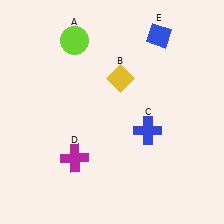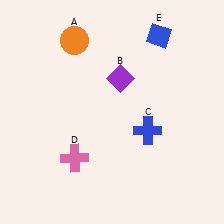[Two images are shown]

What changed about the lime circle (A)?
In Image 1, A is lime. In Image 2, it changed to orange.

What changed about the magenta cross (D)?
In Image 1, D is magenta. In Image 2, it changed to pink.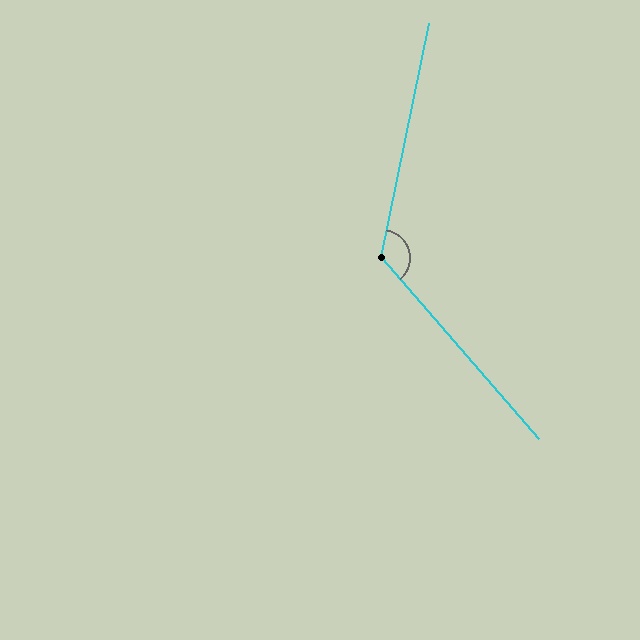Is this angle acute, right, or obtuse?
It is obtuse.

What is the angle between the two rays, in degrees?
Approximately 127 degrees.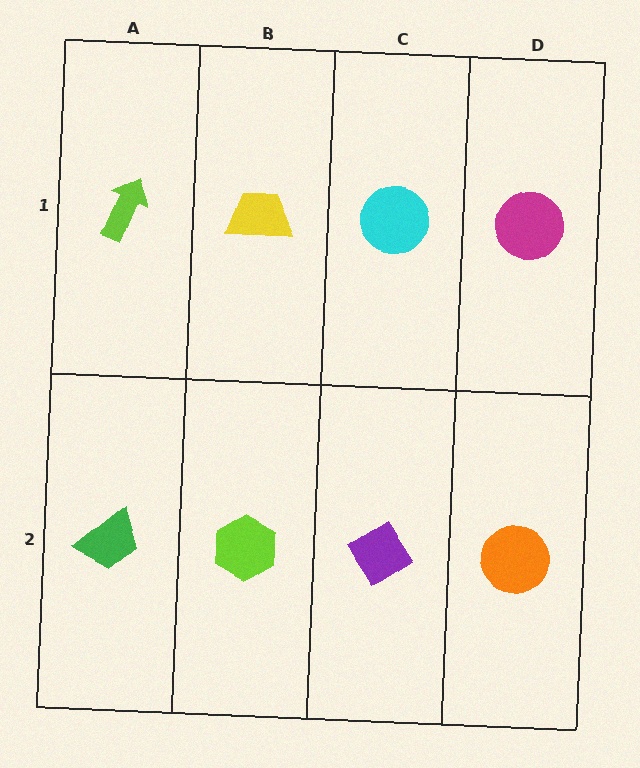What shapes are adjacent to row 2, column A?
A lime arrow (row 1, column A), a lime hexagon (row 2, column B).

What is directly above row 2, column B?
A yellow trapezoid.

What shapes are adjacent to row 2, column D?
A magenta circle (row 1, column D), a purple diamond (row 2, column C).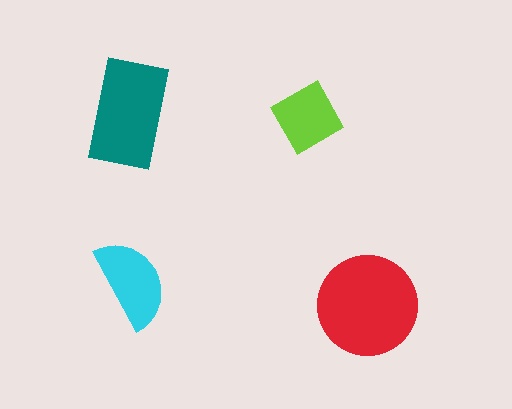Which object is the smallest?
The lime square.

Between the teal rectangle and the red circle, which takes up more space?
The red circle.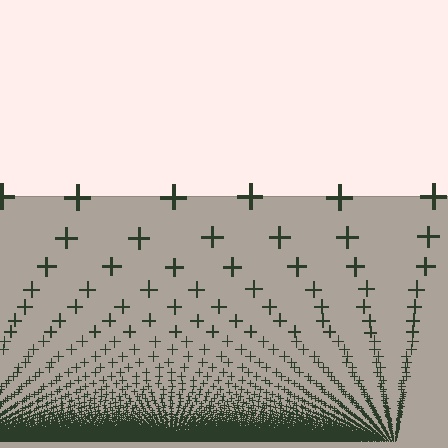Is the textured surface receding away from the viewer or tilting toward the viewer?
The surface appears to tilt toward the viewer. Texture elements get larger and sparser toward the top.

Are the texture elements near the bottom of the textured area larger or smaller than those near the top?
Smaller. The gradient is inverted — elements near the bottom are smaller and denser.